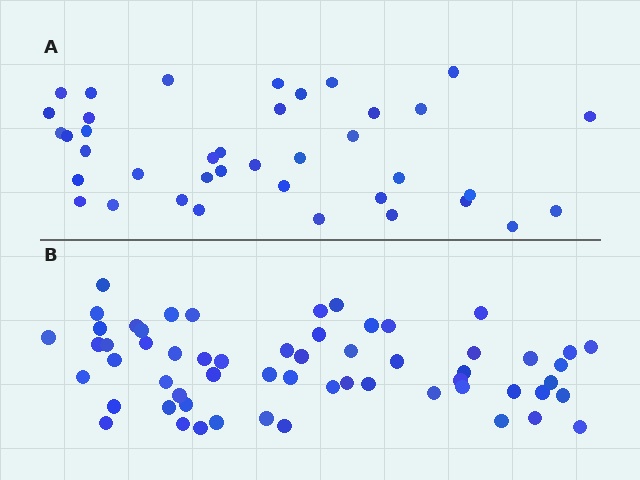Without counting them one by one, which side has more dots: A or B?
Region B (the bottom region) has more dots.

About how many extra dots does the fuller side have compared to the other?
Region B has approximately 20 more dots than region A.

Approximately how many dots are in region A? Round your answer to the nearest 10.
About 40 dots. (The exact count is 39, which rounds to 40.)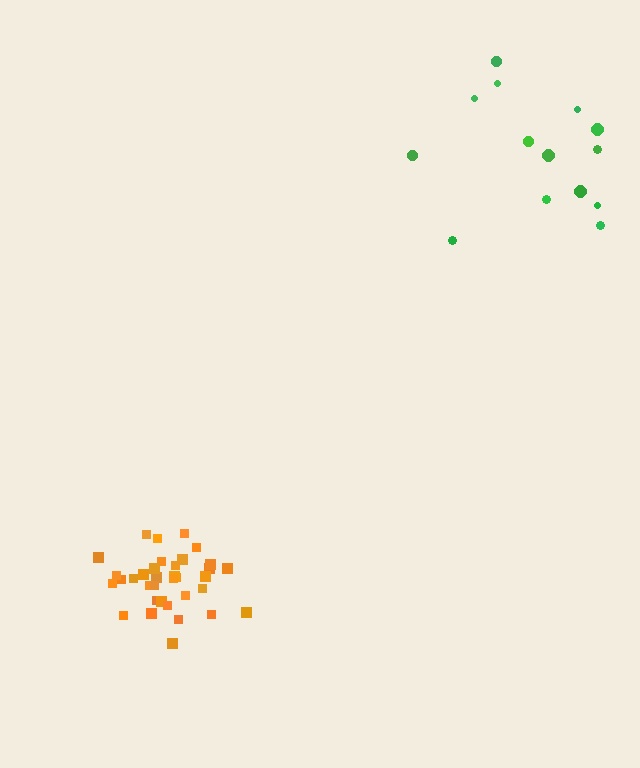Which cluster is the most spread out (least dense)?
Green.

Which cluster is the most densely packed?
Orange.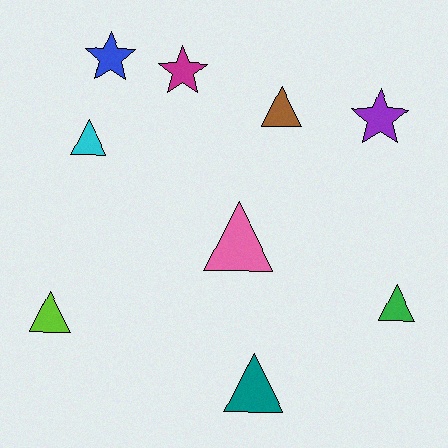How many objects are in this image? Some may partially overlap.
There are 9 objects.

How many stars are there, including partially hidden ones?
There are 3 stars.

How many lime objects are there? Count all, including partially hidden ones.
There is 1 lime object.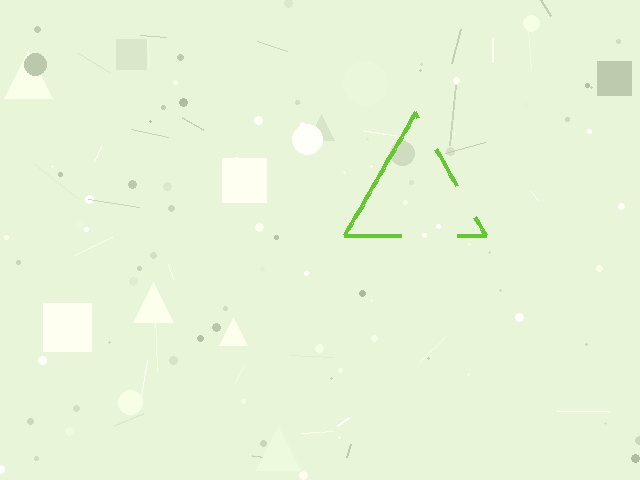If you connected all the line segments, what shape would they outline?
They would outline a triangle.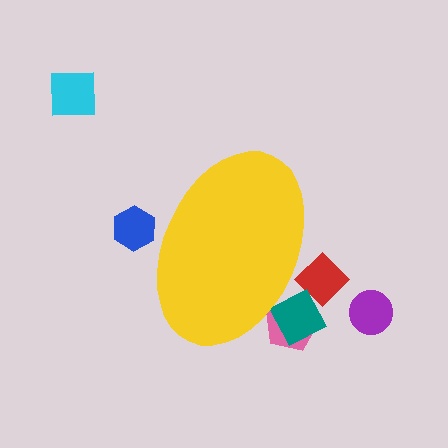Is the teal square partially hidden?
Yes, the teal square is partially hidden behind the yellow ellipse.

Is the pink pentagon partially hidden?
Yes, the pink pentagon is partially hidden behind the yellow ellipse.